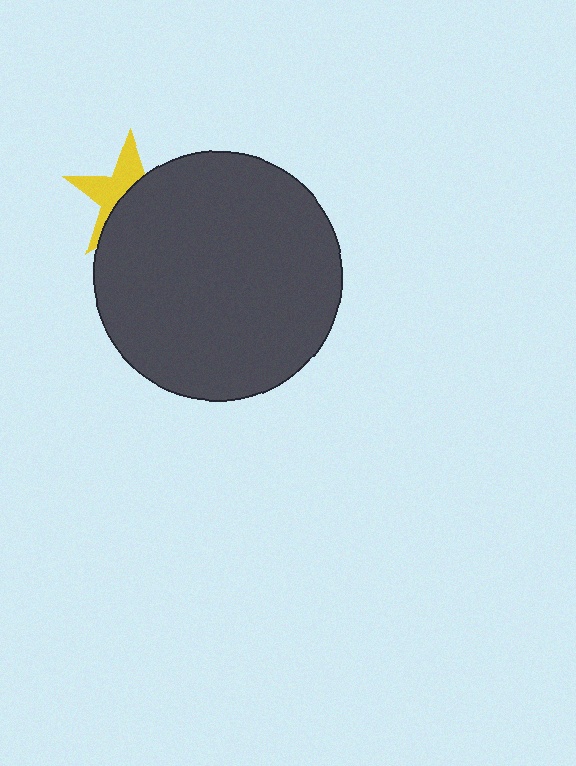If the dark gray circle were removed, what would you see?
You would see the complete yellow star.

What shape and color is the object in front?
The object in front is a dark gray circle.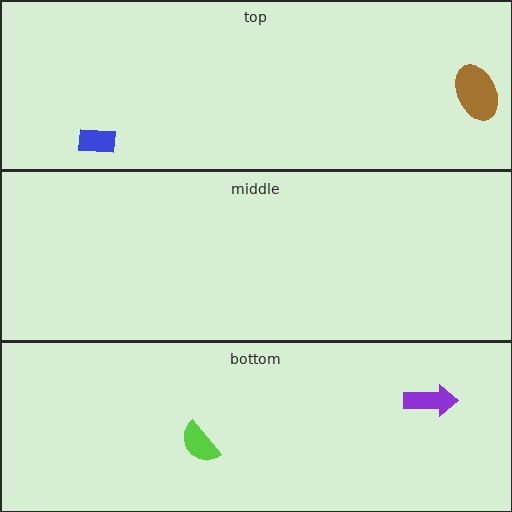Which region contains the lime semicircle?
The bottom region.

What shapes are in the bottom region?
The lime semicircle, the purple arrow.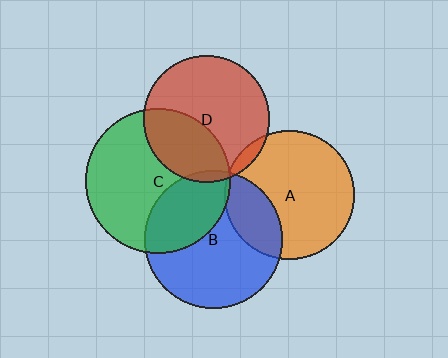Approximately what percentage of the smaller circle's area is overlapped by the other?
Approximately 5%.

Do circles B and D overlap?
Yes.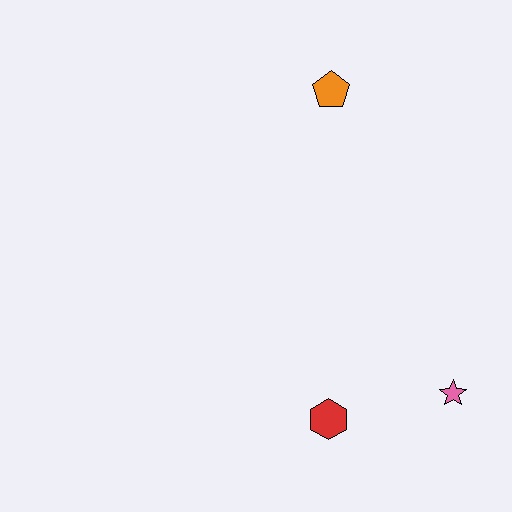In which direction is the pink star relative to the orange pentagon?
The pink star is below the orange pentagon.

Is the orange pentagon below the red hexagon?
No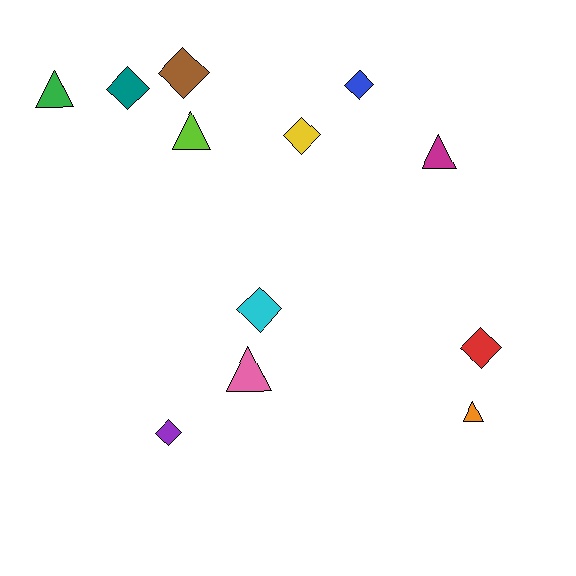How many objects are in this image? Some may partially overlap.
There are 12 objects.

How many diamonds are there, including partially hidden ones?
There are 7 diamonds.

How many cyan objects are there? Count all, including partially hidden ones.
There is 1 cyan object.